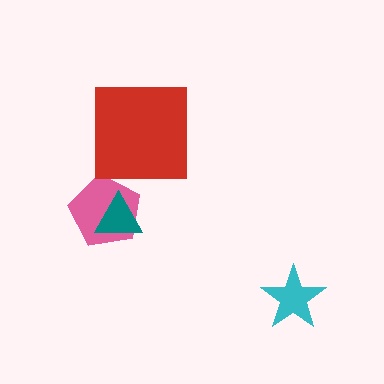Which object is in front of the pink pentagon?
The teal triangle is in front of the pink pentagon.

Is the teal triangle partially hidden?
No, no other shape covers it.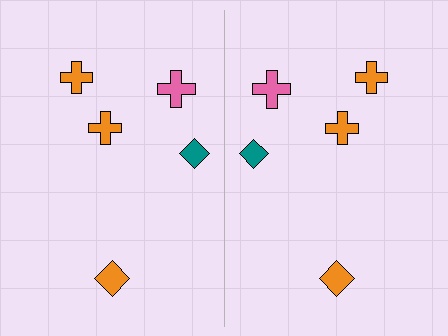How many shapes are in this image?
There are 10 shapes in this image.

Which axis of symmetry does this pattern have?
The pattern has a vertical axis of symmetry running through the center of the image.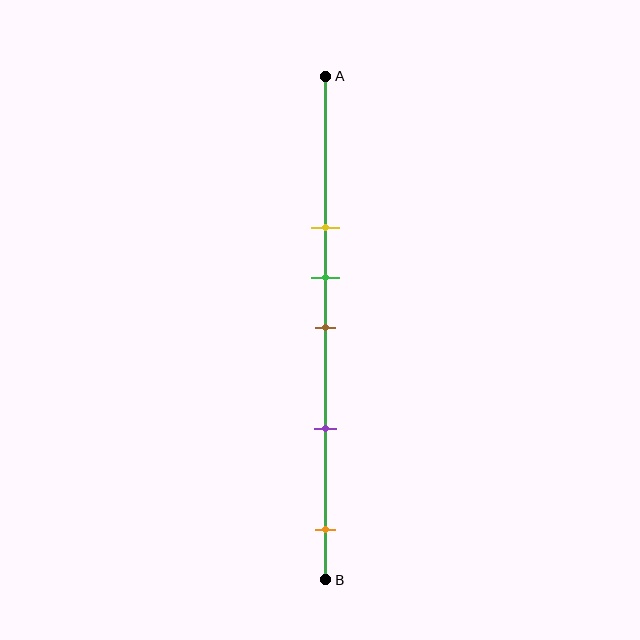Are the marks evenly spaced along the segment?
No, the marks are not evenly spaced.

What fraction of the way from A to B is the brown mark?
The brown mark is approximately 50% (0.5) of the way from A to B.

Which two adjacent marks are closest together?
The green and brown marks are the closest adjacent pair.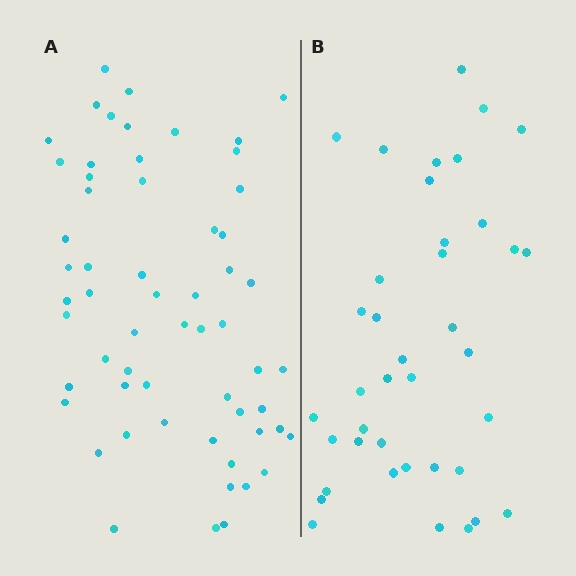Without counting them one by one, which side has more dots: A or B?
Region A (the left region) has more dots.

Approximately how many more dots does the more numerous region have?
Region A has approximately 20 more dots than region B.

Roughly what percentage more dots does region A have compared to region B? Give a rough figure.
About 50% more.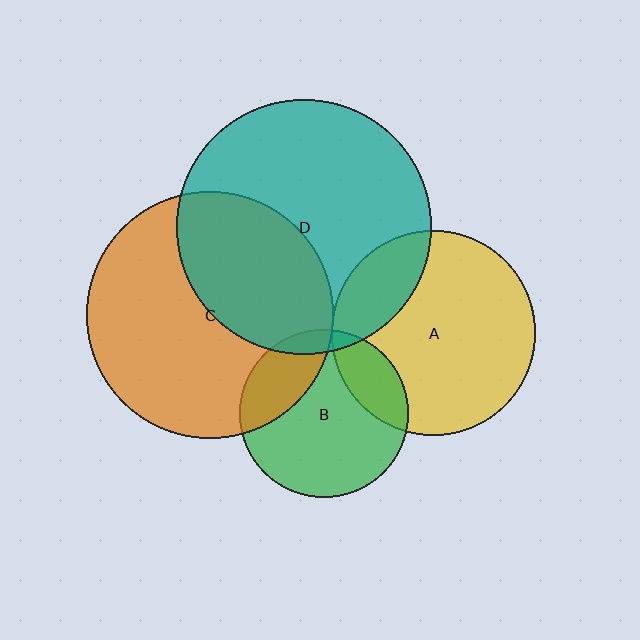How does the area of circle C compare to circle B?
Approximately 2.2 times.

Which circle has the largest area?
Circle D (teal).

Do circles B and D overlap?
Yes.